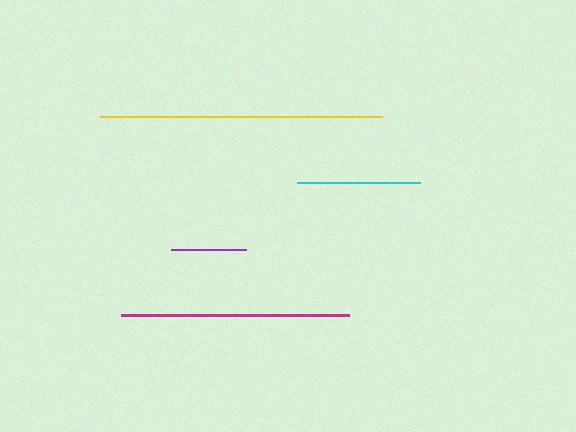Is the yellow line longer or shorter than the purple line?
The yellow line is longer than the purple line.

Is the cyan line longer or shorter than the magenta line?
The magenta line is longer than the cyan line.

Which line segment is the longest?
The yellow line is the longest at approximately 282 pixels.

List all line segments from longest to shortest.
From longest to shortest: yellow, magenta, cyan, purple.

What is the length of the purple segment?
The purple segment is approximately 75 pixels long.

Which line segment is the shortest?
The purple line is the shortest at approximately 75 pixels.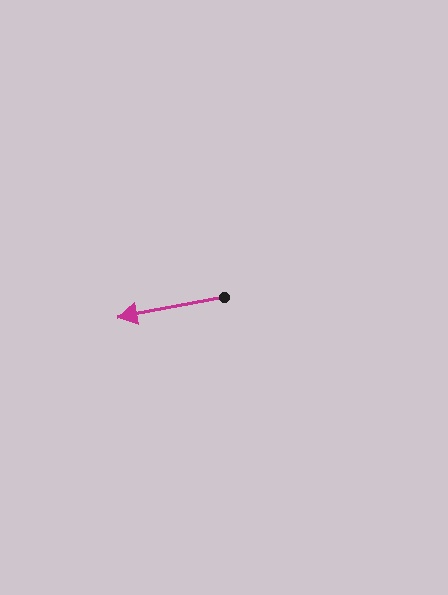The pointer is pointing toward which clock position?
Roughly 9 o'clock.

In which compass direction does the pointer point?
West.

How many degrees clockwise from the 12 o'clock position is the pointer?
Approximately 260 degrees.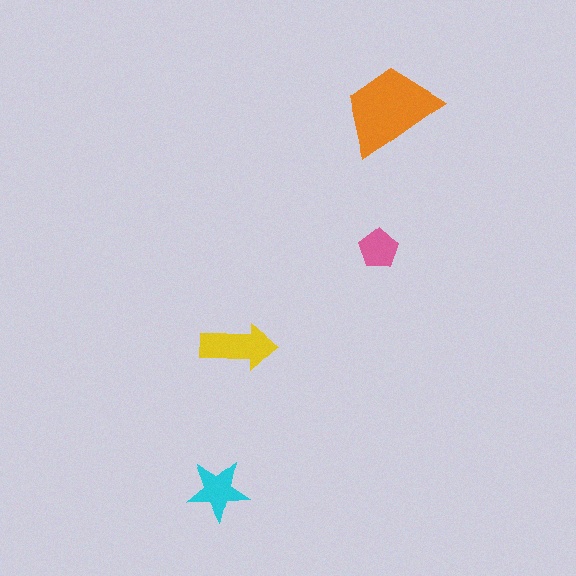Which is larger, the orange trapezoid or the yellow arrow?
The orange trapezoid.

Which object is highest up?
The orange trapezoid is topmost.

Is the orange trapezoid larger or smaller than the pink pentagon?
Larger.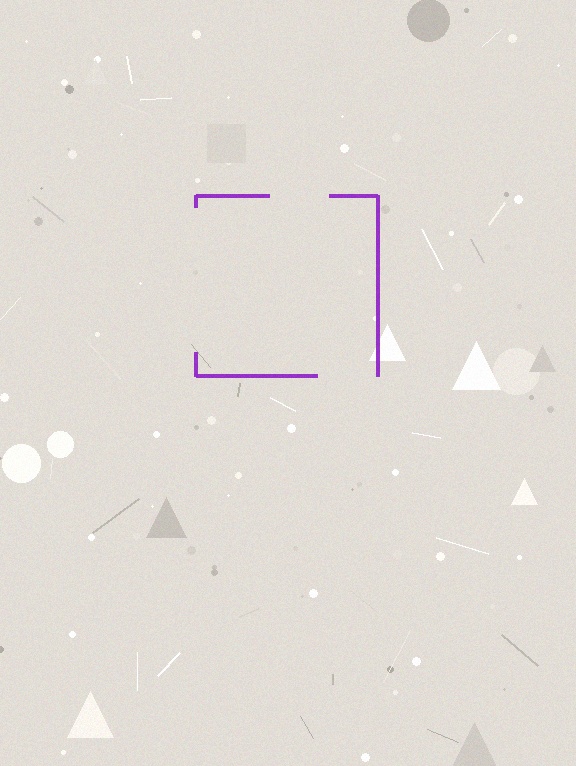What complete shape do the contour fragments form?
The contour fragments form a square.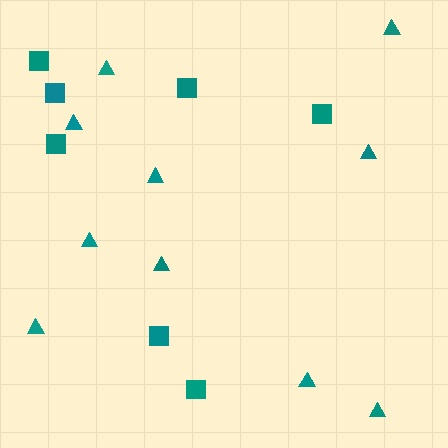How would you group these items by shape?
There are 2 groups: one group of squares (7) and one group of triangles (10).